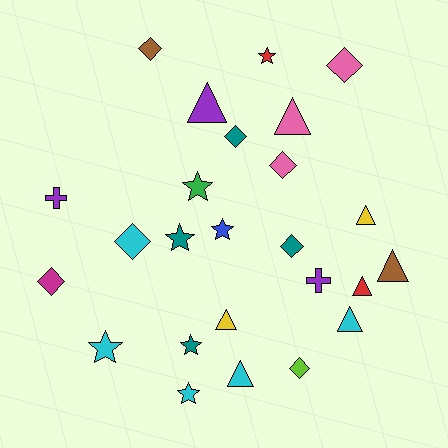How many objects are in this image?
There are 25 objects.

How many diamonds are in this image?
There are 8 diamonds.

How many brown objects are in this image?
There are 2 brown objects.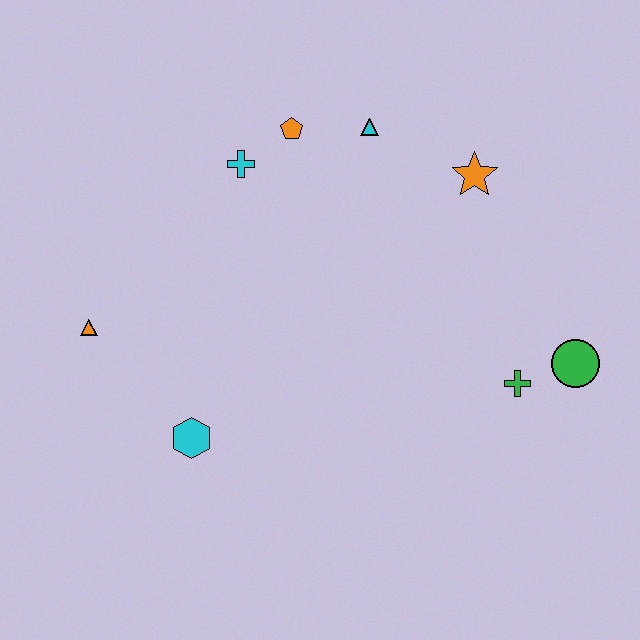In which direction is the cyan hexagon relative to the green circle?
The cyan hexagon is to the left of the green circle.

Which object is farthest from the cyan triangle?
The cyan hexagon is farthest from the cyan triangle.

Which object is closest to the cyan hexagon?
The orange triangle is closest to the cyan hexagon.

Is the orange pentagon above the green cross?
Yes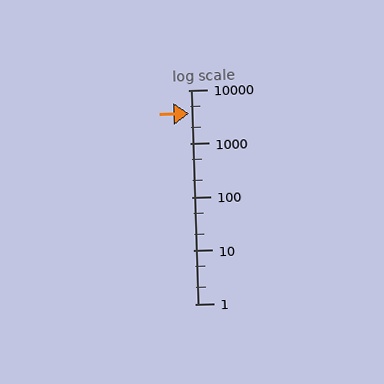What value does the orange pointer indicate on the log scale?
The pointer indicates approximately 3700.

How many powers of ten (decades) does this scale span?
The scale spans 4 decades, from 1 to 10000.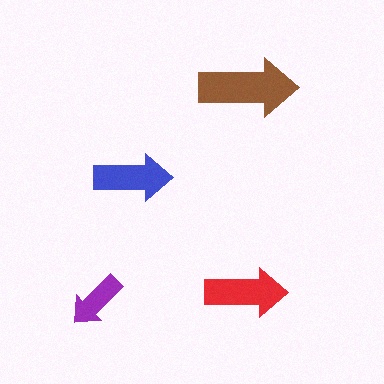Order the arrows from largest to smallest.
the brown one, the red one, the blue one, the purple one.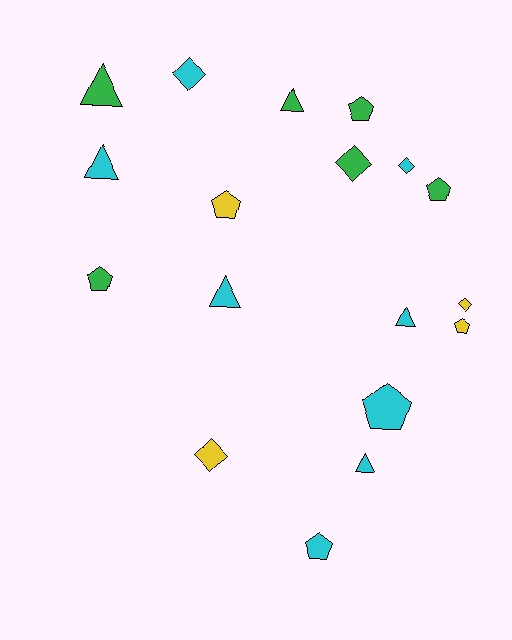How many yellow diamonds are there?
There are 2 yellow diamonds.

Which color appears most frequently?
Cyan, with 8 objects.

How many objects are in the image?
There are 18 objects.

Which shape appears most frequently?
Pentagon, with 7 objects.